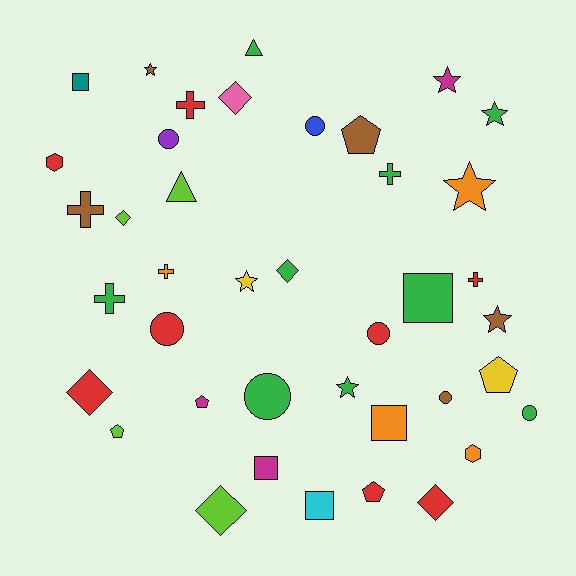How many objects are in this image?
There are 40 objects.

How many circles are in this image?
There are 7 circles.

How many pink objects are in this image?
There is 1 pink object.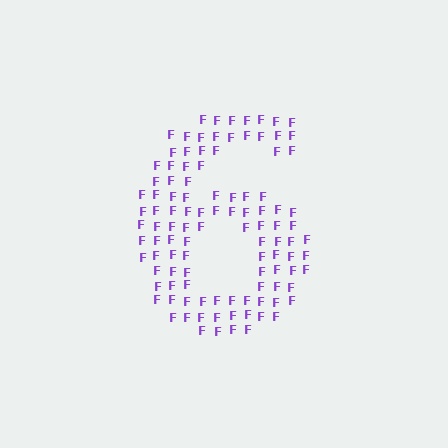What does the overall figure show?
The overall figure shows the digit 6.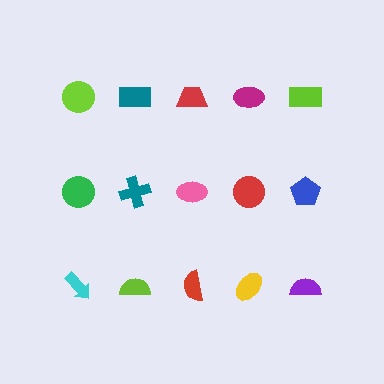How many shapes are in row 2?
5 shapes.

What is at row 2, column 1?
A green circle.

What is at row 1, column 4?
A magenta ellipse.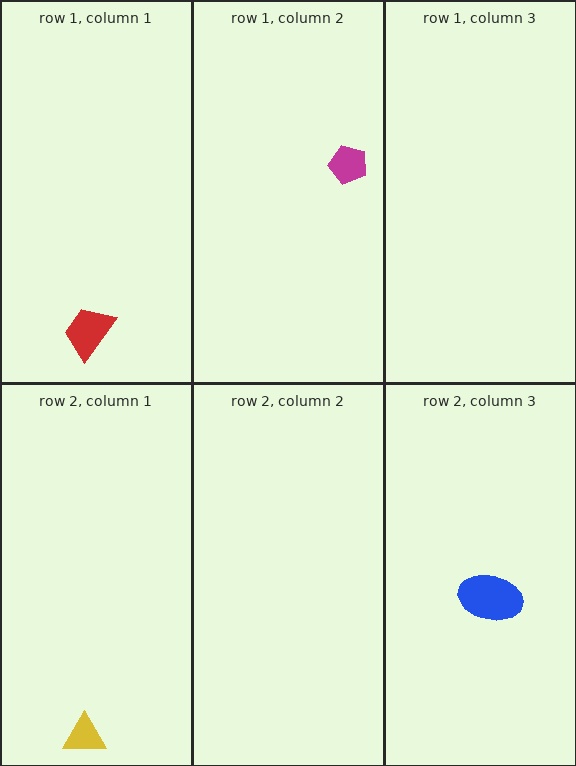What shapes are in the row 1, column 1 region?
The red trapezoid.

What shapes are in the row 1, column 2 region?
The magenta pentagon.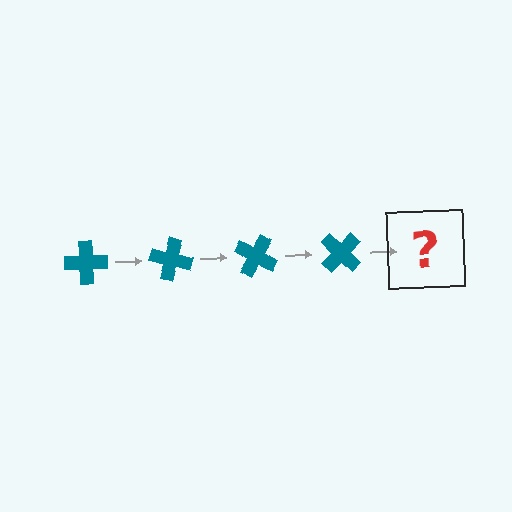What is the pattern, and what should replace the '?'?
The pattern is that the cross rotates 15 degrees each step. The '?' should be a teal cross rotated 60 degrees.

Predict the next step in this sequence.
The next step is a teal cross rotated 60 degrees.